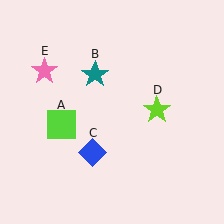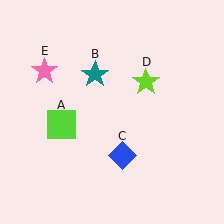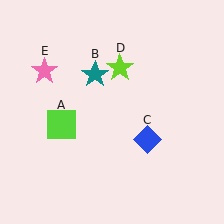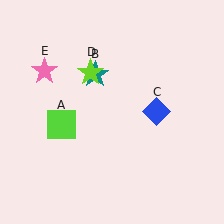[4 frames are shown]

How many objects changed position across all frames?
2 objects changed position: blue diamond (object C), lime star (object D).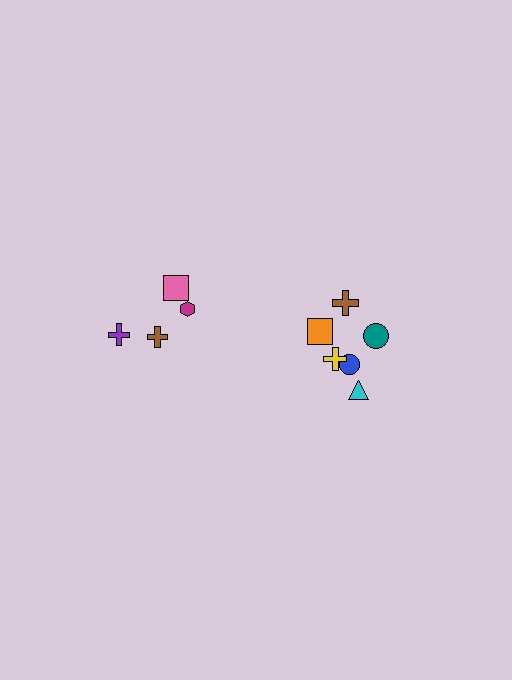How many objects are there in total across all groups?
There are 10 objects.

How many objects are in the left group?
There are 4 objects.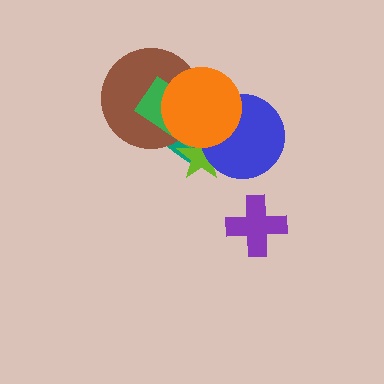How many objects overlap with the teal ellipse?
5 objects overlap with the teal ellipse.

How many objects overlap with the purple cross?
0 objects overlap with the purple cross.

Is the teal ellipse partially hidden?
Yes, it is partially covered by another shape.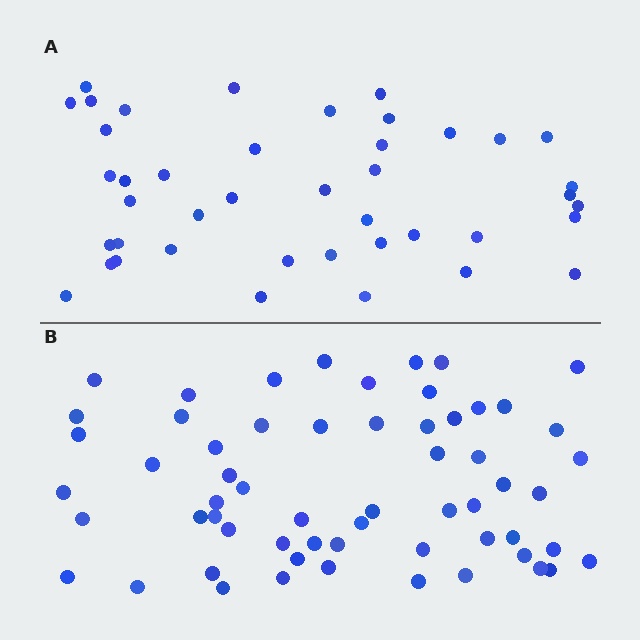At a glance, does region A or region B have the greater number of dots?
Region B (the bottom region) has more dots.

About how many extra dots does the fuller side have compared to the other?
Region B has approximately 20 more dots than region A.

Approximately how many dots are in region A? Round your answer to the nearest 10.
About 40 dots. (The exact count is 42, which rounds to 40.)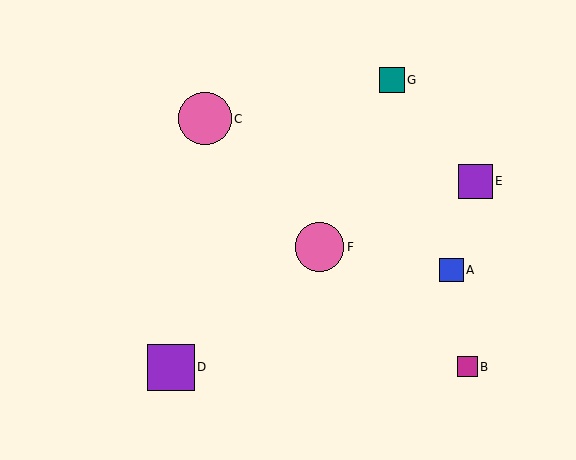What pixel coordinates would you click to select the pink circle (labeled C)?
Click at (205, 119) to select the pink circle C.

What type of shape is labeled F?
Shape F is a pink circle.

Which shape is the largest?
The pink circle (labeled C) is the largest.